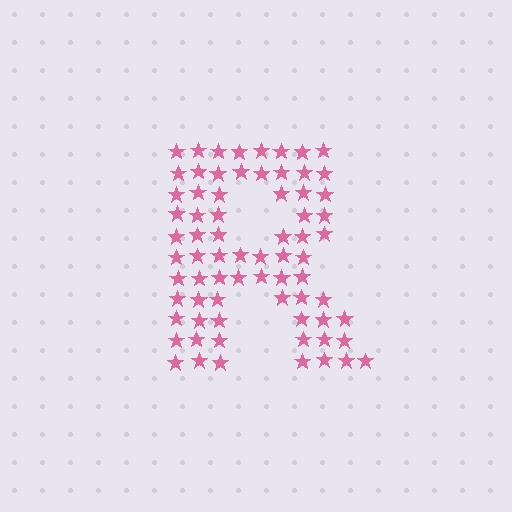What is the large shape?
The large shape is the letter R.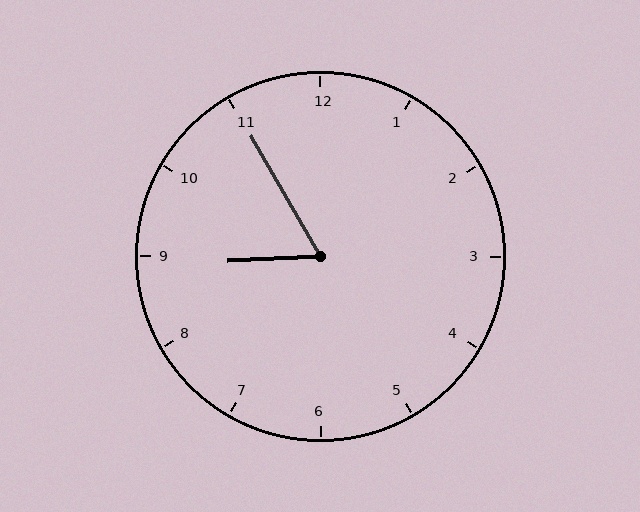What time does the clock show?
8:55.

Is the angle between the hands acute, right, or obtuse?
It is acute.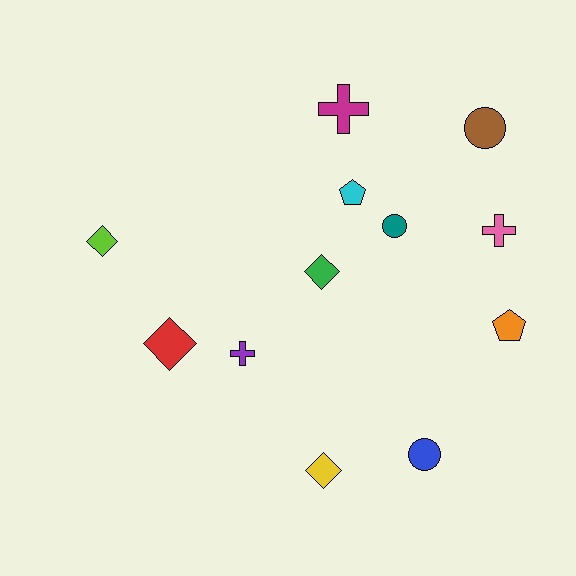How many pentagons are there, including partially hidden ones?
There are 2 pentagons.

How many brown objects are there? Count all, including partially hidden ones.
There is 1 brown object.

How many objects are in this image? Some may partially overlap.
There are 12 objects.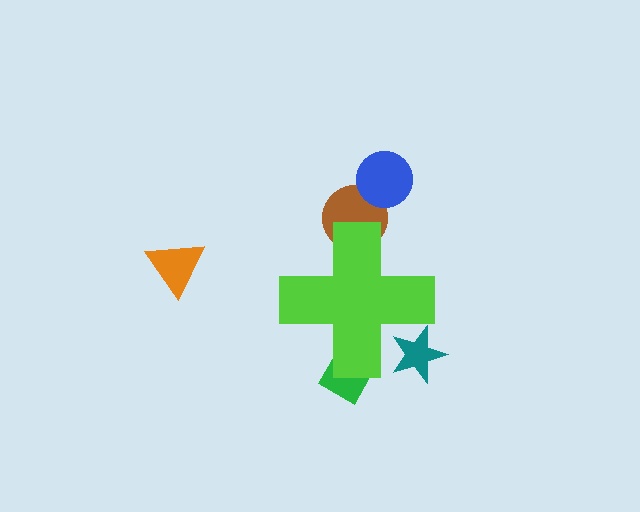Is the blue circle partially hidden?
No, the blue circle is fully visible.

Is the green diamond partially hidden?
Yes, the green diamond is partially hidden behind the lime cross.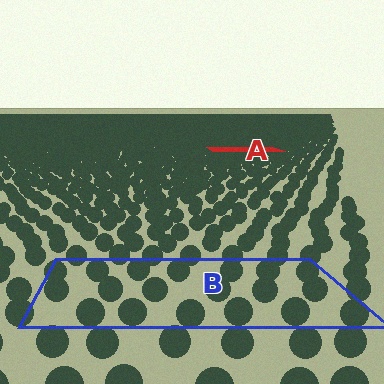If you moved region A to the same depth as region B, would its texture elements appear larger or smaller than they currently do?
They would appear larger. At a closer depth, the same texture elements are projected at a bigger on-screen size.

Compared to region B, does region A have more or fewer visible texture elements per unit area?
Region A has more texture elements per unit area — they are packed more densely because it is farther away.